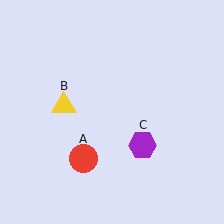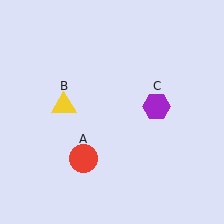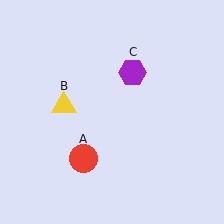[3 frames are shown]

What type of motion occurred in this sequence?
The purple hexagon (object C) rotated counterclockwise around the center of the scene.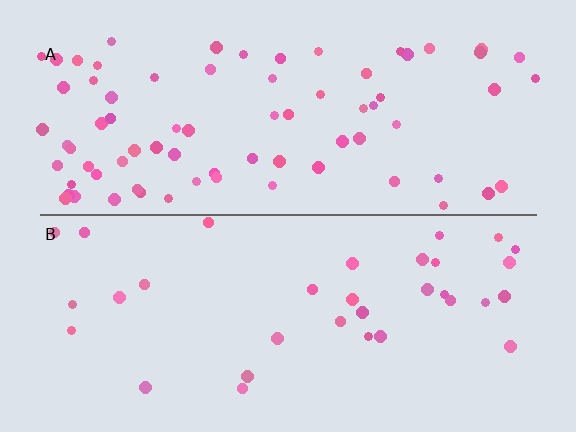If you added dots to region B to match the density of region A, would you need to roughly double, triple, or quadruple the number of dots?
Approximately double.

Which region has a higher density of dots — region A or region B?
A (the top).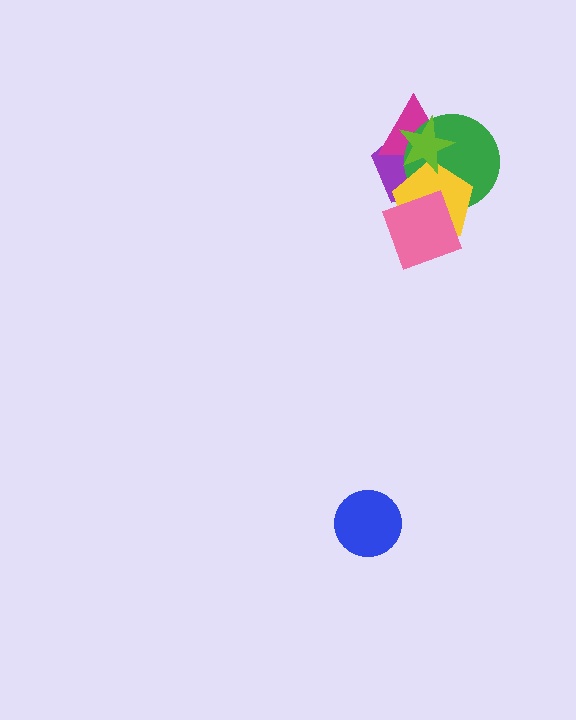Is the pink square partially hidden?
No, no other shape covers it.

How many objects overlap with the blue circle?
0 objects overlap with the blue circle.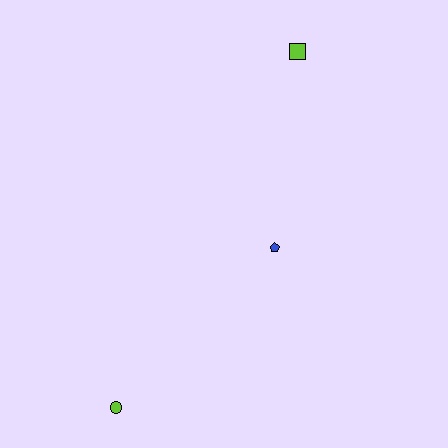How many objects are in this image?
There are 3 objects.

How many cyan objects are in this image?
There are no cyan objects.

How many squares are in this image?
There is 1 square.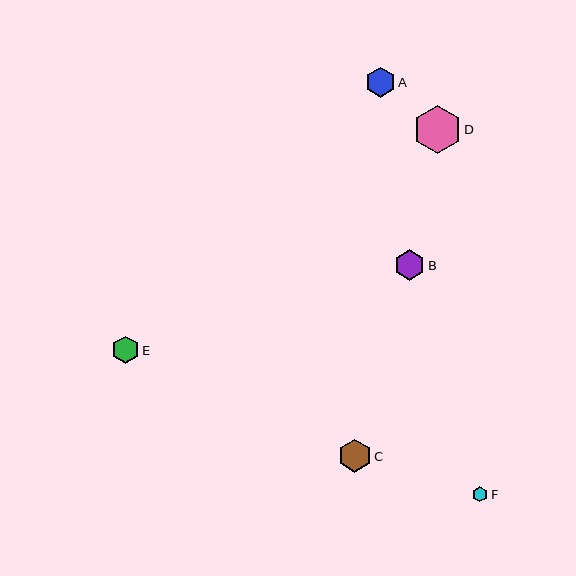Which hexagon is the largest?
Hexagon D is the largest with a size of approximately 47 pixels.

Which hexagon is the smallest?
Hexagon F is the smallest with a size of approximately 15 pixels.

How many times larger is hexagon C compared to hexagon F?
Hexagon C is approximately 2.2 times the size of hexagon F.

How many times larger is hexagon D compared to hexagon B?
Hexagon D is approximately 1.6 times the size of hexagon B.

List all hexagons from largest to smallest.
From largest to smallest: D, C, B, A, E, F.